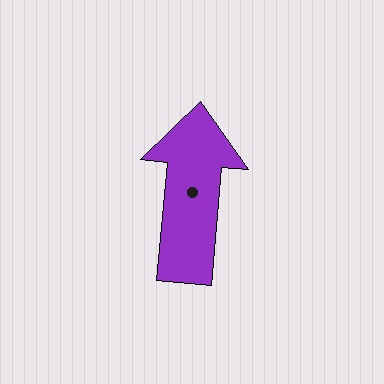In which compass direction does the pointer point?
North.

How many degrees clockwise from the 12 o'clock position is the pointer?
Approximately 5 degrees.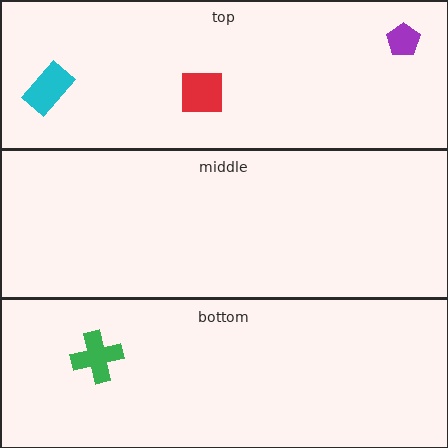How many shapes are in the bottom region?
1.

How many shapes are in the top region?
3.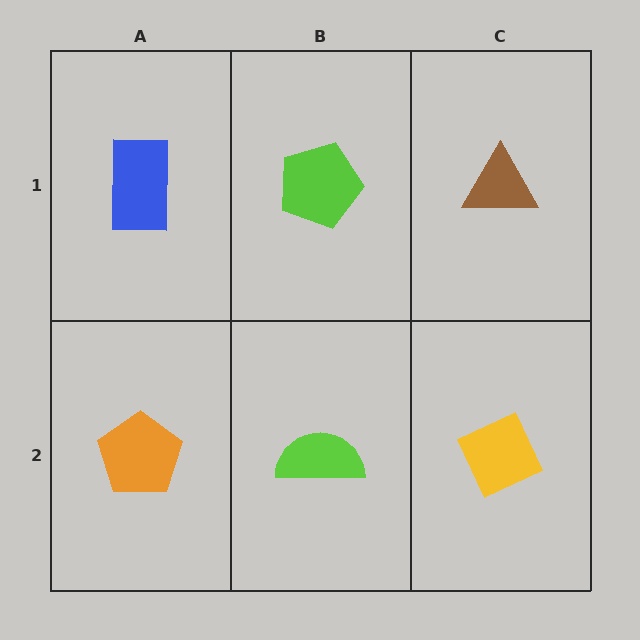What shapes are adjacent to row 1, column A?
An orange pentagon (row 2, column A), a lime pentagon (row 1, column B).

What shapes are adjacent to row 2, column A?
A blue rectangle (row 1, column A), a lime semicircle (row 2, column B).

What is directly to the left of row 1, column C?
A lime pentagon.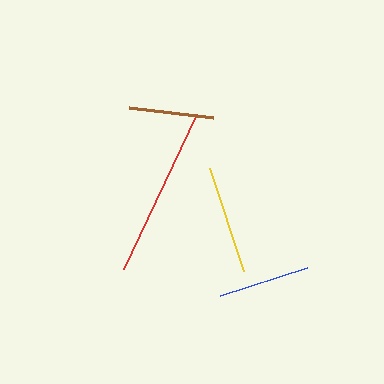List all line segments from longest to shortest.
From longest to shortest: red, yellow, blue, brown.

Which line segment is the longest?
The red line is the longest at approximately 172 pixels.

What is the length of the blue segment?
The blue segment is approximately 91 pixels long.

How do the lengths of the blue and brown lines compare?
The blue and brown lines are approximately the same length.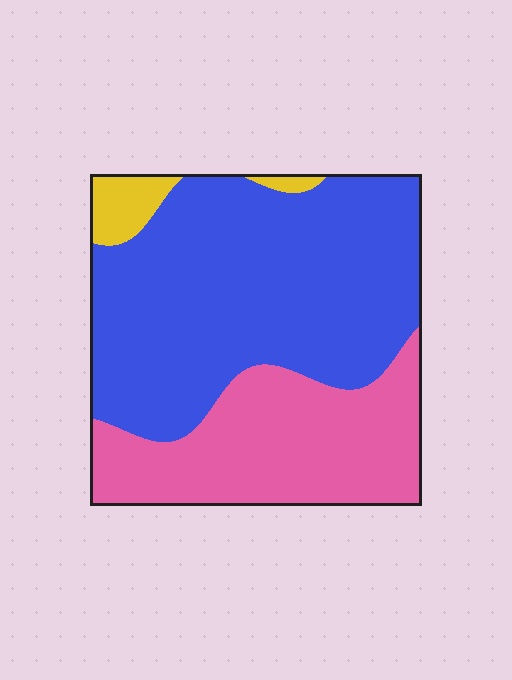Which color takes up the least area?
Yellow, at roughly 5%.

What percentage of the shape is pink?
Pink takes up about one third (1/3) of the shape.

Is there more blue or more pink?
Blue.